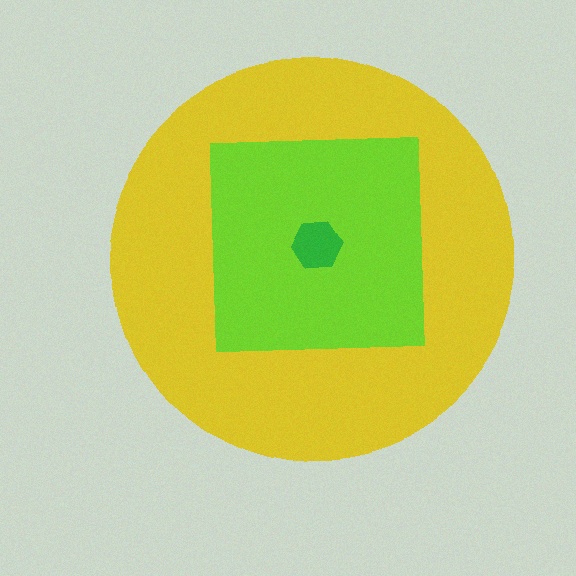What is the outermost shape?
The yellow circle.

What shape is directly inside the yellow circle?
The lime square.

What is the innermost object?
The green hexagon.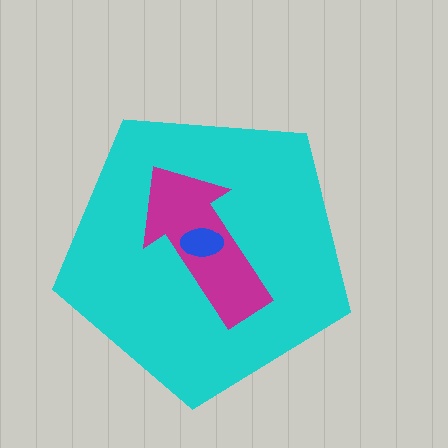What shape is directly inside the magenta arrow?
The blue ellipse.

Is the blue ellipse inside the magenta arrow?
Yes.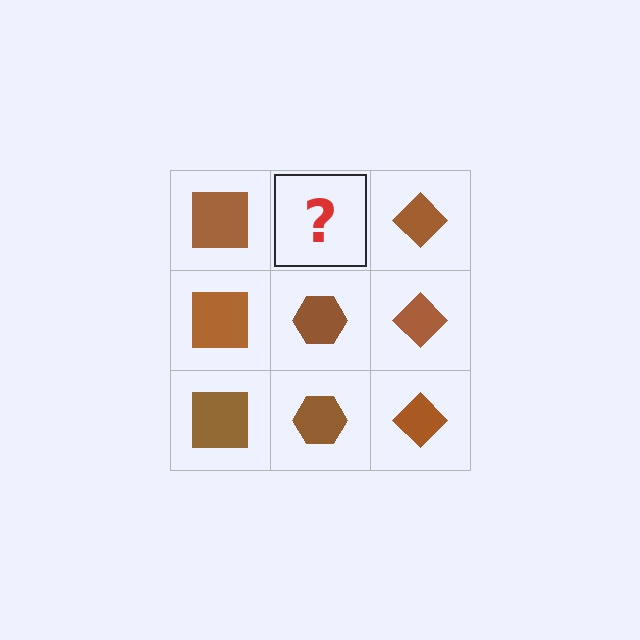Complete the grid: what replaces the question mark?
The question mark should be replaced with a brown hexagon.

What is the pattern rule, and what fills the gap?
The rule is that each column has a consistent shape. The gap should be filled with a brown hexagon.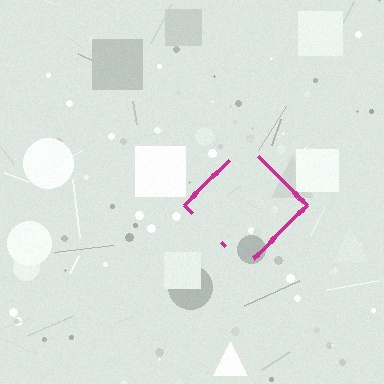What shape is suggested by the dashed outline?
The dashed outline suggests a diamond.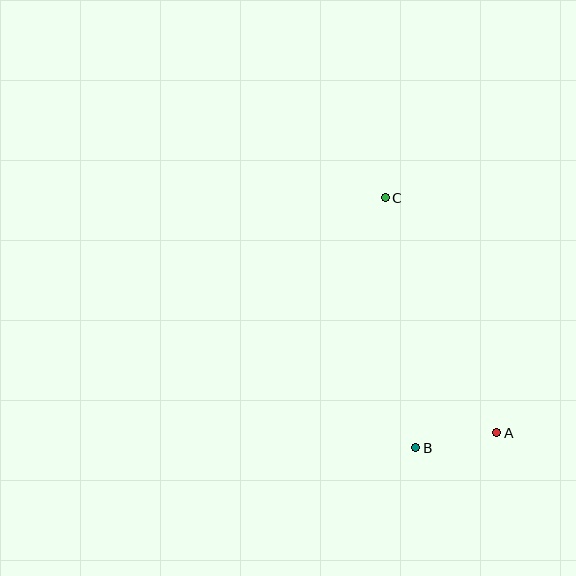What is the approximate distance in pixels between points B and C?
The distance between B and C is approximately 252 pixels.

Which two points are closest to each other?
Points A and B are closest to each other.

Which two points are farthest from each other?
Points A and C are farthest from each other.